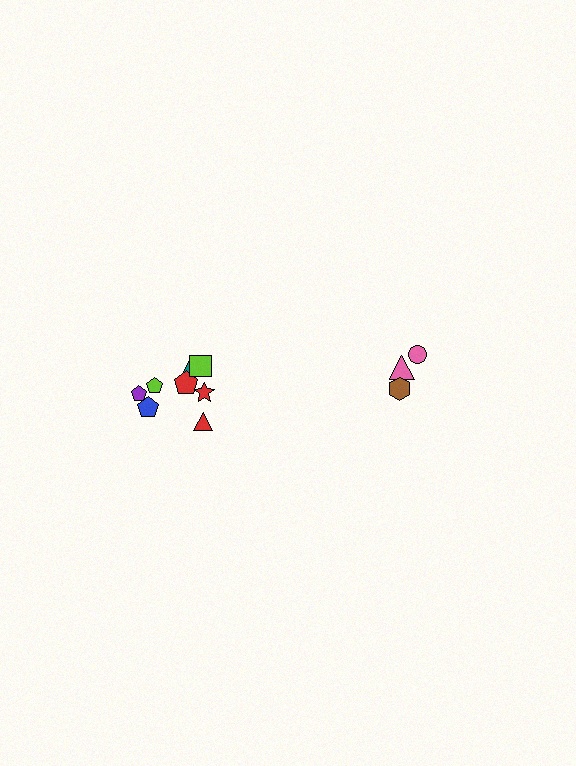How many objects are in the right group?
There are 3 objects.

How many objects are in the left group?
There are 8 objects.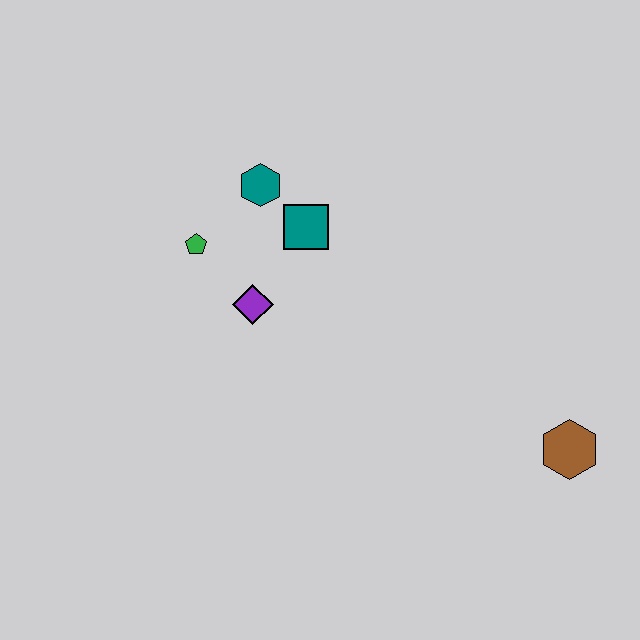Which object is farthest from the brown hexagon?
The green pentagon is farthest from the brown hexagon.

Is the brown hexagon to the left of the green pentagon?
No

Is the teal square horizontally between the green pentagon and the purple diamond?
No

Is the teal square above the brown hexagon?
Yes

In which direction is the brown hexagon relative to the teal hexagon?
The brown hexagon is to the right of the teal hexagon.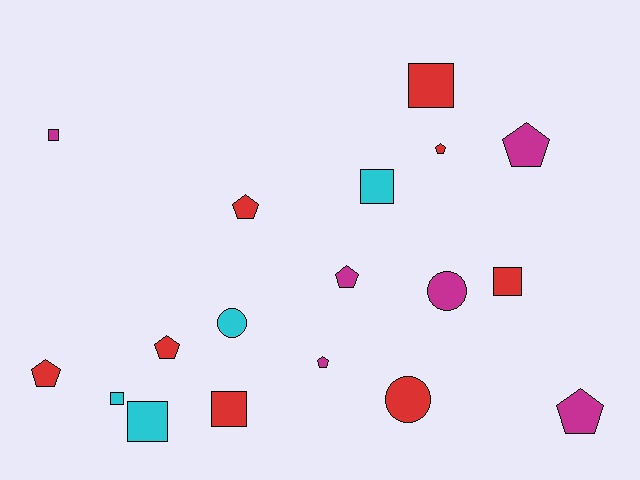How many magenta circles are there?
There is 1 magenta circle.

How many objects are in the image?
There are 18 objects.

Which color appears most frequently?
Red, with 8 objects.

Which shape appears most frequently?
Pentagon, with 8 objects.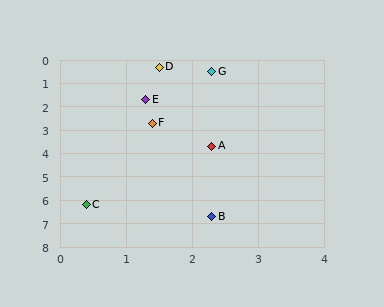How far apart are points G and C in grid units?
Points G and C are about 6.0 grid units apart.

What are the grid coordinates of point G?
Point G is at approximately (2.3, 0.5).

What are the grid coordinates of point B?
Point B is at approximately (2.3, 6.7).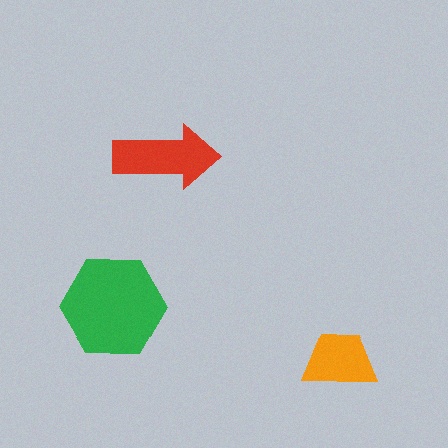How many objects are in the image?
There are 3 objects in the image.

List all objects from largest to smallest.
The green hexagon, the red arrow, the orange trapezoid.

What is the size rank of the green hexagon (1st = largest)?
1st.